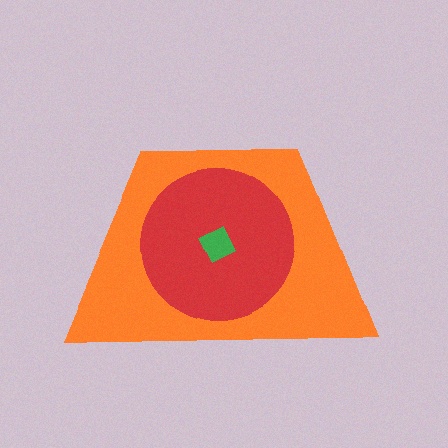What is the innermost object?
The green diamond.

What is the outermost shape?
The orange trapezoid.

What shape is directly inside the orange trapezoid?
The red circle.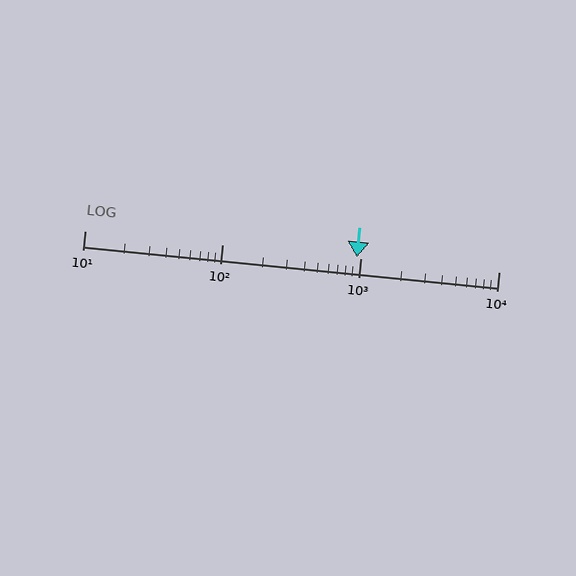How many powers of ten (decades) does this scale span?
The scale spans 3 decades, from 10 to 10000.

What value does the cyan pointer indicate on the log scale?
The pointer indicates approximately 940.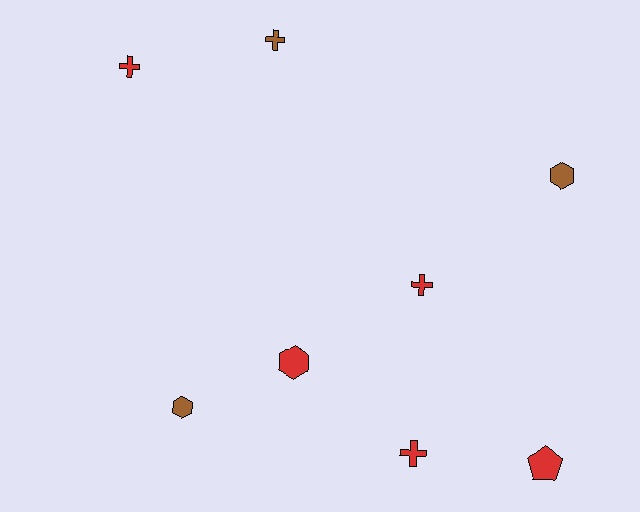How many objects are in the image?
There are 8 objects.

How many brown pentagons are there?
There are no brown pentagons.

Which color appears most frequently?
Red, with 5 objects.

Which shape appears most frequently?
Cross, with 4 objects.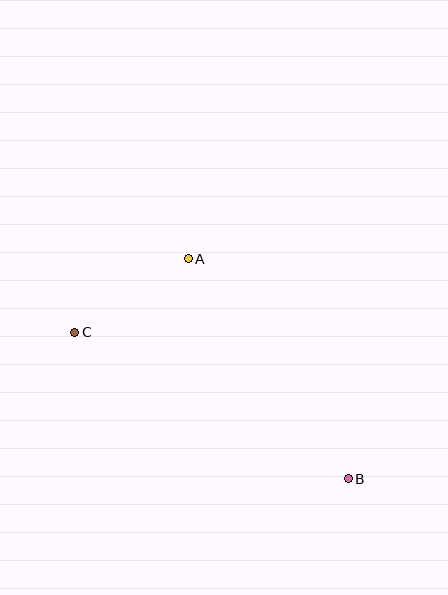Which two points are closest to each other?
Points A and C are closest to each other.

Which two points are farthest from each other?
Points B and C are farthest from each other.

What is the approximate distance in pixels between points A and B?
The distance between A and B is approximately 272 pixels.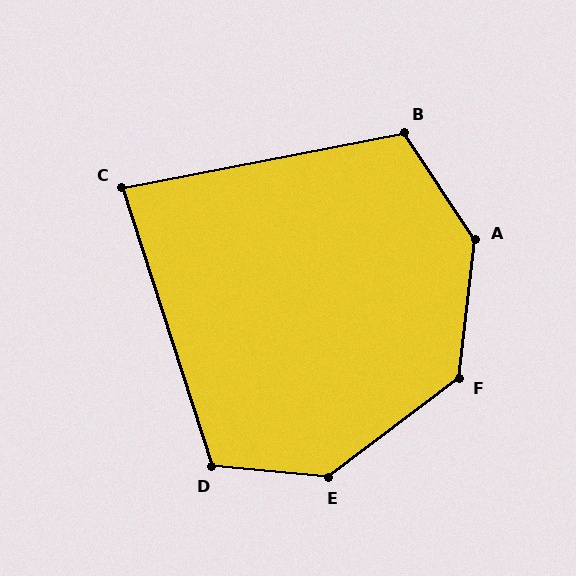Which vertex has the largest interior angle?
A, at approximately 139 degrees.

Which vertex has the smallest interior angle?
C, at approximately 83 degrees.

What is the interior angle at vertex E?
Approximately 137 degrees (obtuse).